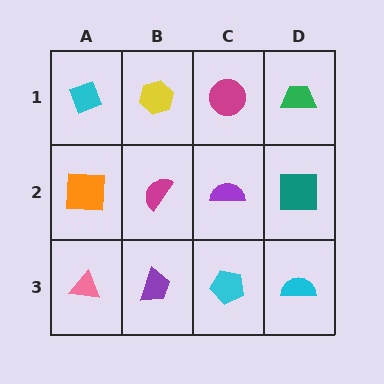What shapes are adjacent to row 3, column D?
A teal square (row 2, column D), a cyan pentagon (row 3, column C).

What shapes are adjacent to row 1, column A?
An orange square (row 2, column A), a yellow hexagon (row 1, column B).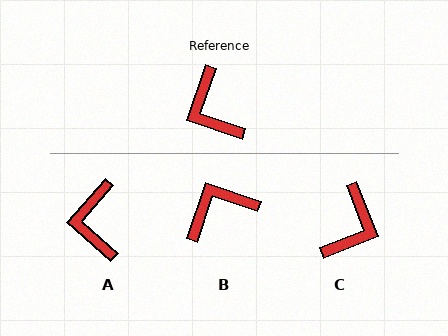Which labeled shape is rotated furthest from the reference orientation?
C, about 130 degrees away.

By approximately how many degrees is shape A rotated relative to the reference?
Approximately 22 degrees clockwise.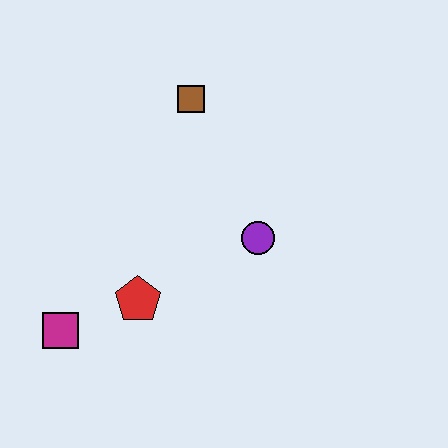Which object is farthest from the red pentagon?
The brown square is farthest from the red pentagon.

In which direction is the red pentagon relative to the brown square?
The red pentagon is below the brown square.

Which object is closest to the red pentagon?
The magenta square is closest to the red pentagon.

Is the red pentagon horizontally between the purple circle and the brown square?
No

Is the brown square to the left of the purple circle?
Yes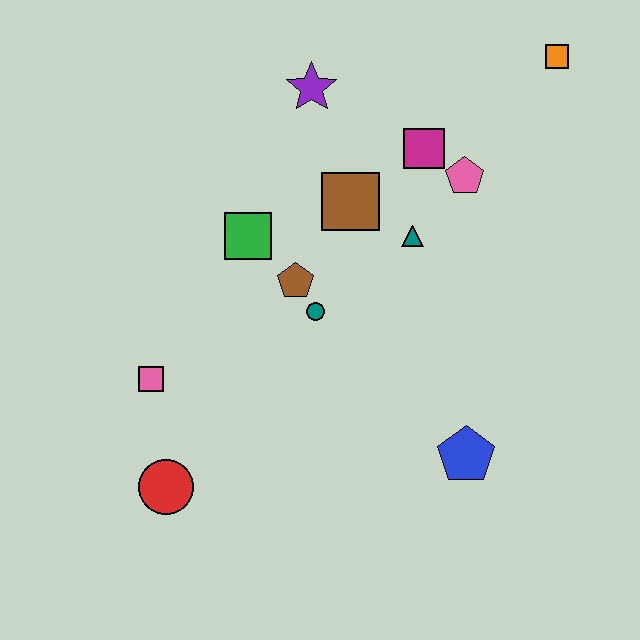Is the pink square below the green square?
Yes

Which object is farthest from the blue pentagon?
The orange square is farthest from the blue pentagon.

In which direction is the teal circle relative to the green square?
The teal circle is below the green square.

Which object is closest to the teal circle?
The brown pentagon is closest to the teal circle.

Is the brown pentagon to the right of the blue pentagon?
No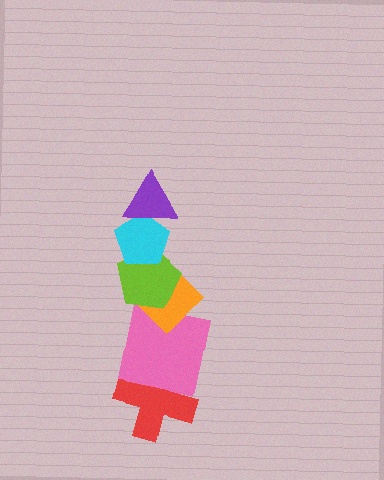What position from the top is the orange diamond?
The orange diamond is 4th from the top.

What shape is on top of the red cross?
The pink square is on top of the red cross.